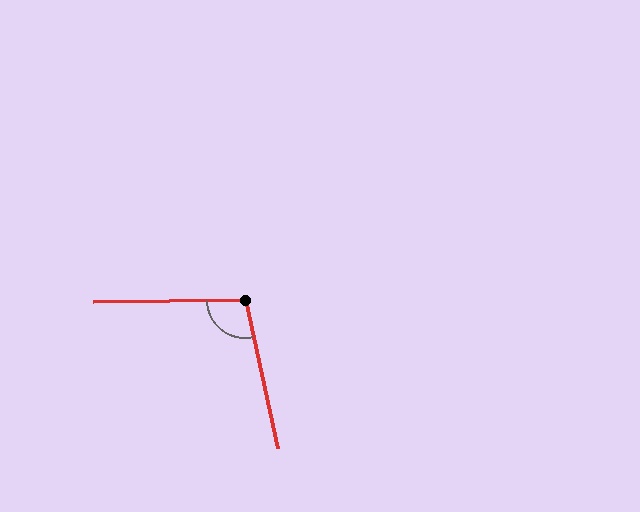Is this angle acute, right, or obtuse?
It is obtuse.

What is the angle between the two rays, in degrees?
Approximately 101 degrees.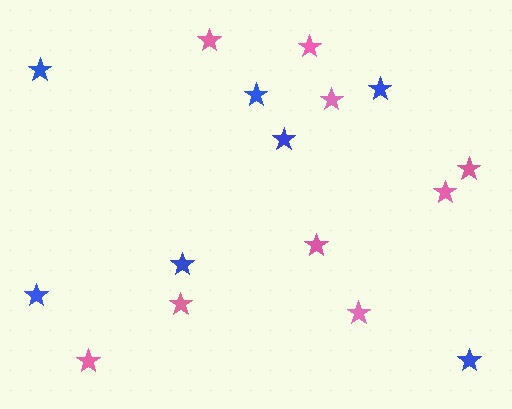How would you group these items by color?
There are 2 groups: one group of blue stars (7) and one group of pink stars (9).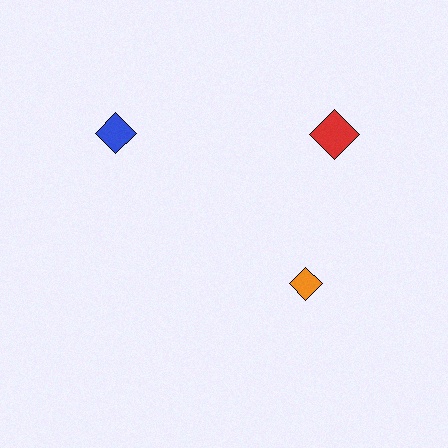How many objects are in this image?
There are 3 objects.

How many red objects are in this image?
There is 1 red object.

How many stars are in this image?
There are no stars.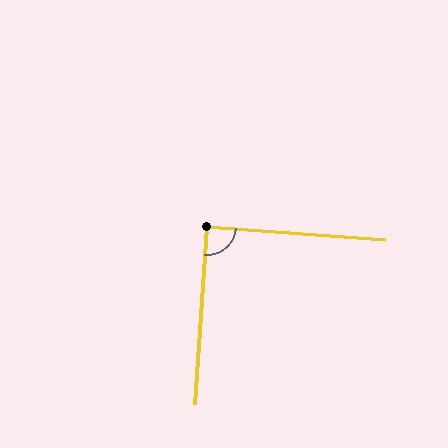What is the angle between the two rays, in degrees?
Approximately 90 degrees.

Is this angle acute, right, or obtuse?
It is approximately a right angle.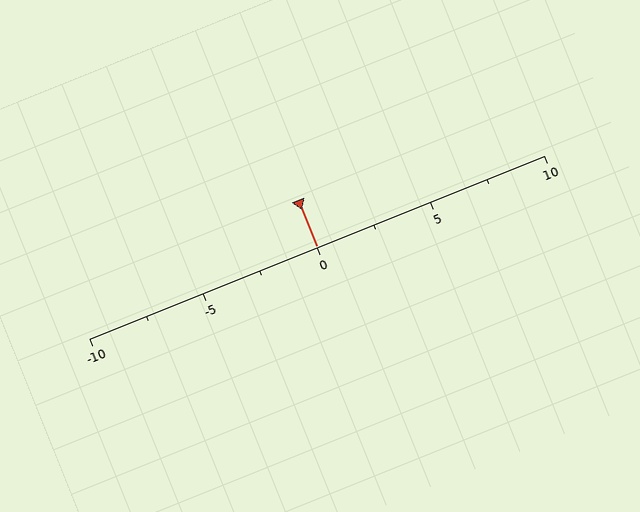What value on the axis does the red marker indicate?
The marker indicates approximately 0.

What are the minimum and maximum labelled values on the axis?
The axis runs from -10 to 10.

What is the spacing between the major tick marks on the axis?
The major ticks are spaced 5 apart.